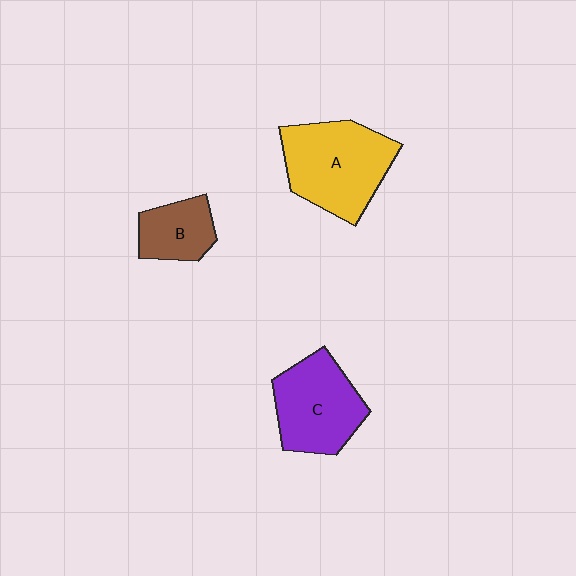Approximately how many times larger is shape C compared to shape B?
Approximately 1.7 times.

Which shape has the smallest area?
Shape B (brown).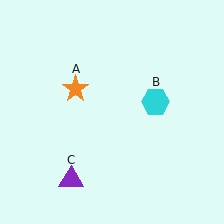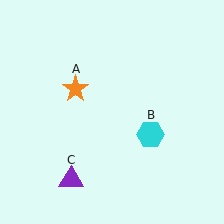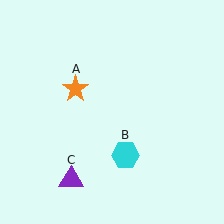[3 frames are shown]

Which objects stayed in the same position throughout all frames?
Orange star (object A) and purple triangle (object C) remained stationary.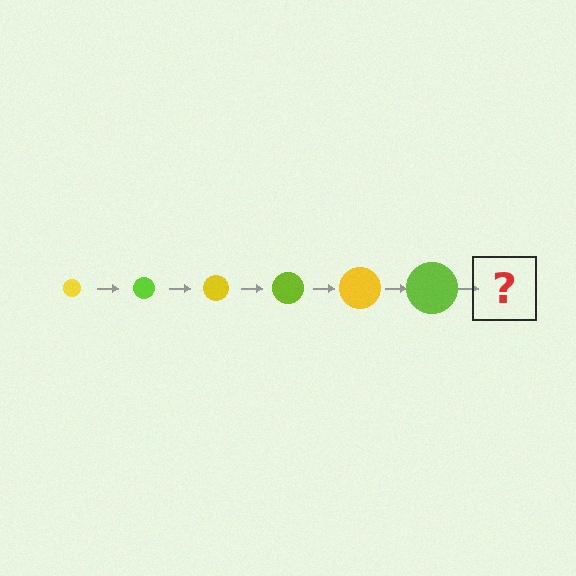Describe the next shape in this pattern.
It should be a yellow circle, larger than the previous one.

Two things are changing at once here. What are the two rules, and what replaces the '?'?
The two rules are that the circle grows larger each step and the color cycles through yellow and lime. The '?' should be a yellow circle, larger than the previous one.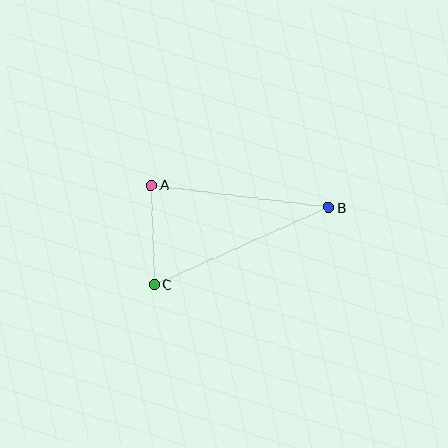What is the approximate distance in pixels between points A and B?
The distance between A and B is approximately 179 pixels.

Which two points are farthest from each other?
Points B and C are farthest from each other.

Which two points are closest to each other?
Points A and C are closest to each other.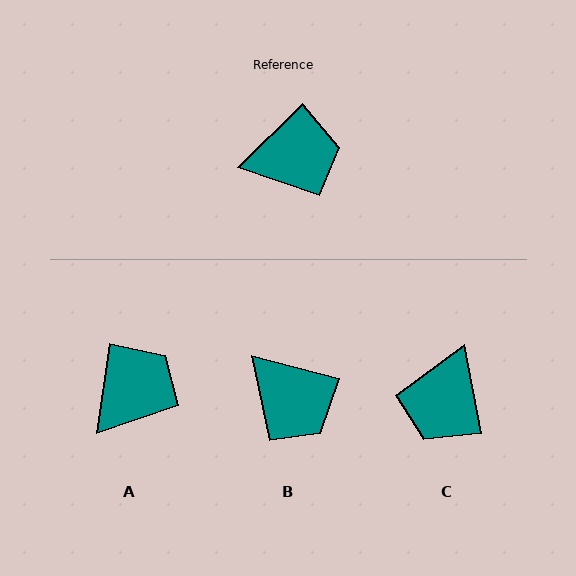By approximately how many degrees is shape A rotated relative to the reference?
Approximately 37 degrees counter-clockwise.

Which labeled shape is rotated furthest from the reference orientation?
C, about 124 degrees away.